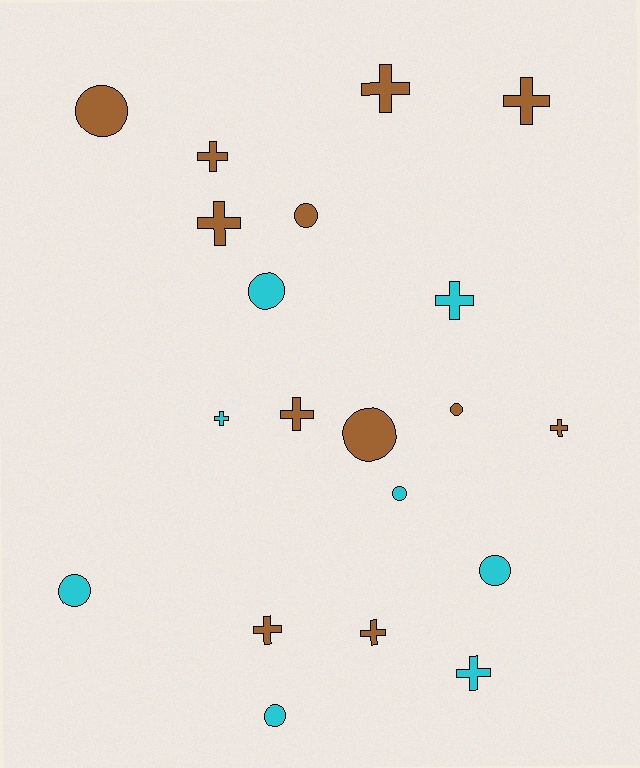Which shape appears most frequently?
Cross, with 11 objects.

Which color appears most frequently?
Brown, with 12 objects.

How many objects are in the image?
There are 20 objects.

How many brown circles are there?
There are 4 brown circles.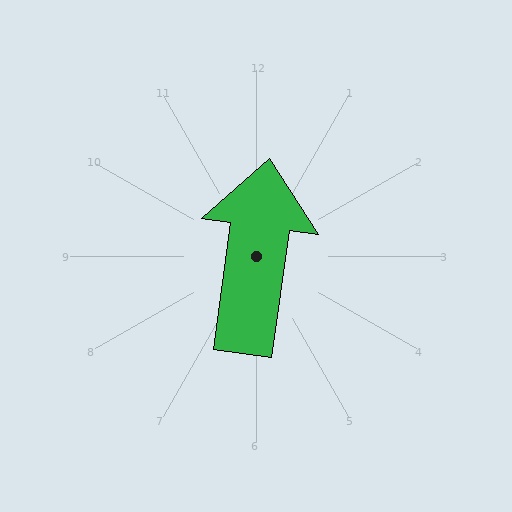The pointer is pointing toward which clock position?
Roughly 12 o'clock.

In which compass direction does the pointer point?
North.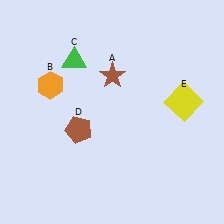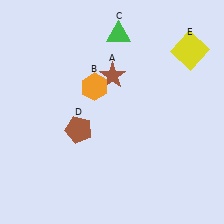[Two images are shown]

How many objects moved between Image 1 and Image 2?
3 objects moved between the two images.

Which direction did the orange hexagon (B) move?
The orange hexagon (B) moved right.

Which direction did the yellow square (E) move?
The yellow square (E) moved up.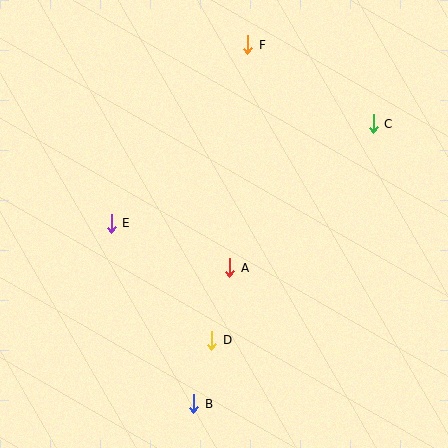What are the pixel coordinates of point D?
Point D is at (212, 340).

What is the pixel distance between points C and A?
The distance between C and A is 203 pixels.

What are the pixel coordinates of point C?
Point C is at (373, 124).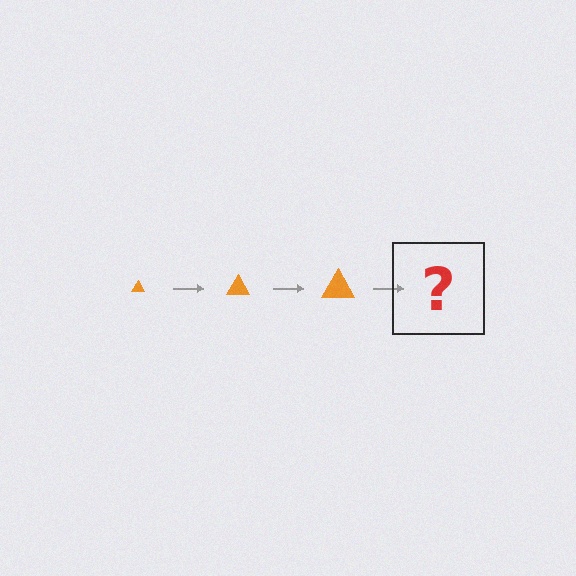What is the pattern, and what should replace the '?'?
The pattern is that the triangle gets progressively larger each step. The '?' should be an orange triangle, larger than the previous one.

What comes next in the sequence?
The next element should be an orange triangle, larger than the previous one.